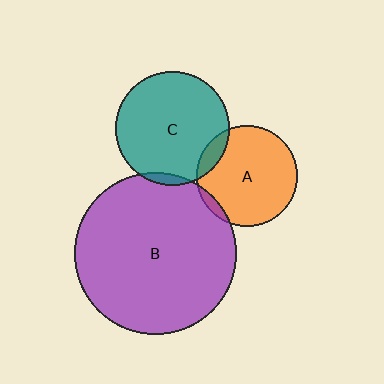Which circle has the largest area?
Circle B (purple).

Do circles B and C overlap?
Yes.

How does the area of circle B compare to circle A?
Approximately 2.6 times.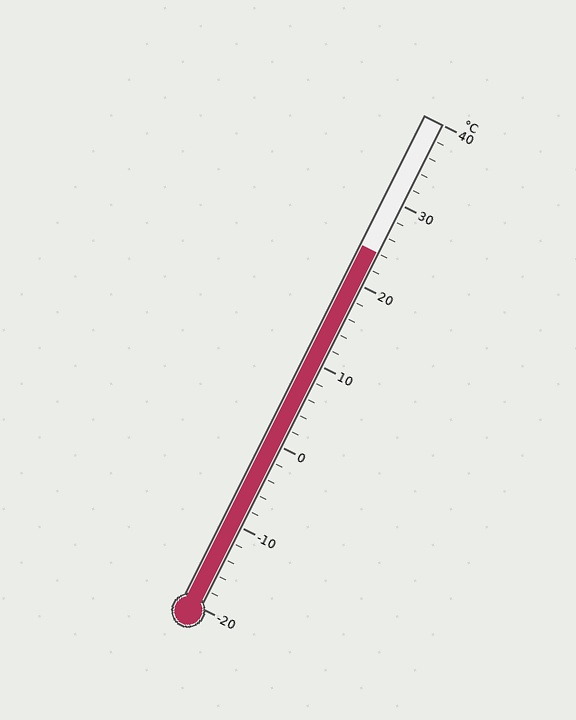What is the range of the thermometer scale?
The thermometer scale ranges from -20°C to 40°C.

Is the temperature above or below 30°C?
The temperature is below 30°C.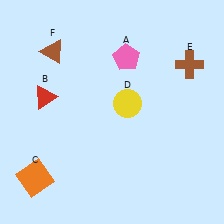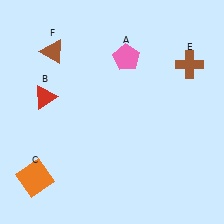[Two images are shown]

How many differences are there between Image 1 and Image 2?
There is 1 difference between the two images.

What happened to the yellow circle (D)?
The yellow circle (D) was removed in Image 2. It was in the top-right area of Image 1.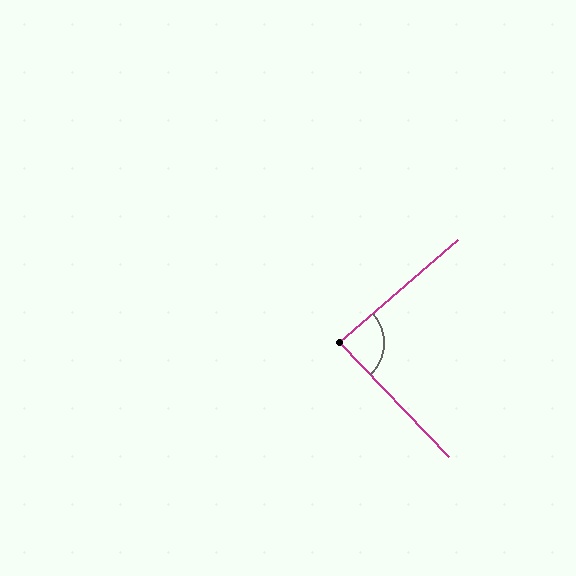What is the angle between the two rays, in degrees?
Approximately 87 degrees.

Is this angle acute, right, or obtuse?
It is approximately a right angle.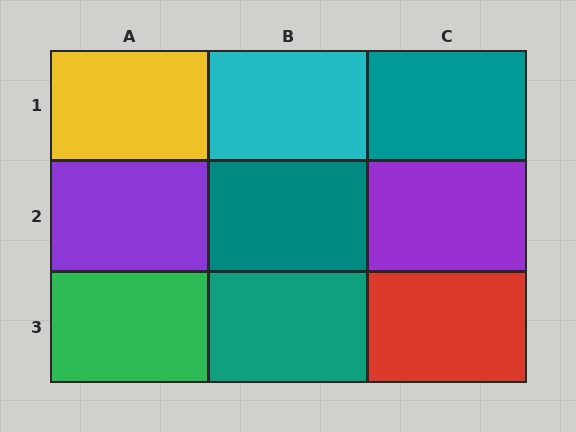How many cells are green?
1 cell is green.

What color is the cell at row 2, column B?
Teal.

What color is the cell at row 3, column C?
Red.